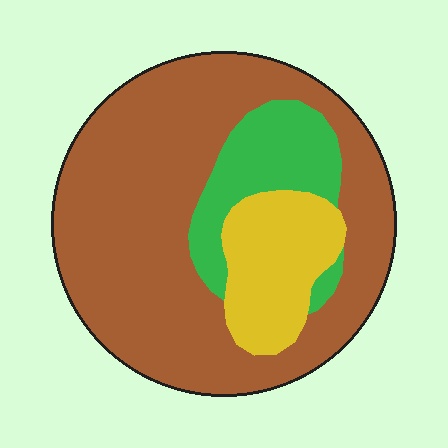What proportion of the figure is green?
Green takes up about one sixth (1/6) of the figure.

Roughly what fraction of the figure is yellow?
Yellow takes up about one sixth (1/6) of the figure.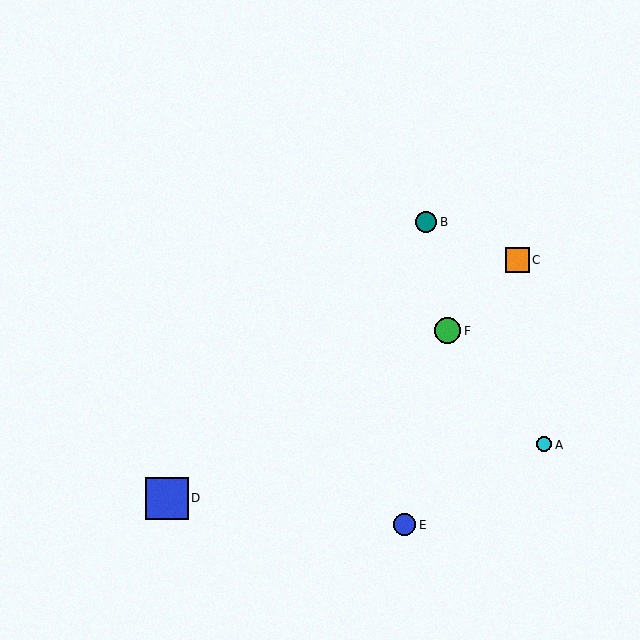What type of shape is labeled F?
Shape F is a green circle.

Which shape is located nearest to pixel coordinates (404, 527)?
The blue circle (labeled E) at (404, 525) is nearest to that location.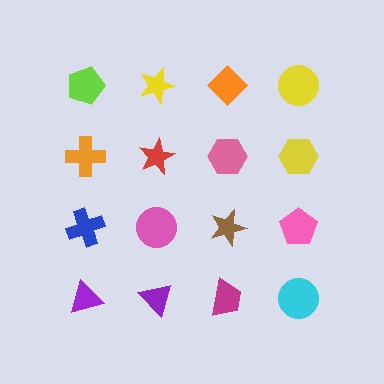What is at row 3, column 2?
A pink circle.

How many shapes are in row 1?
4 shapes.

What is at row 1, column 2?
A yellow star.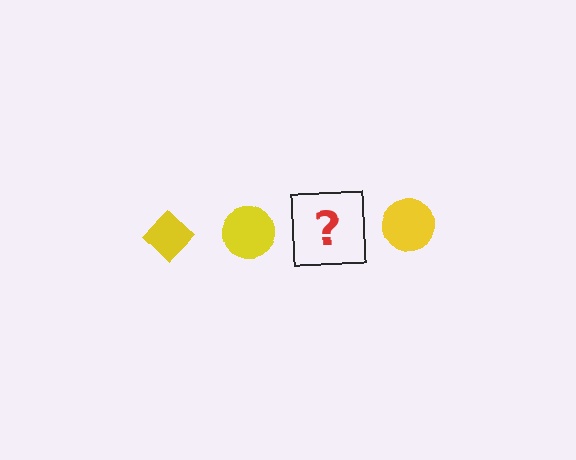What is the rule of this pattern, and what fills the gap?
The rule is that the pattern cycles through diamond, circle shapes in yellow. The gap should be filled with a yellow diamond.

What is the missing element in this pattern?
The missing element is a yellow diamond.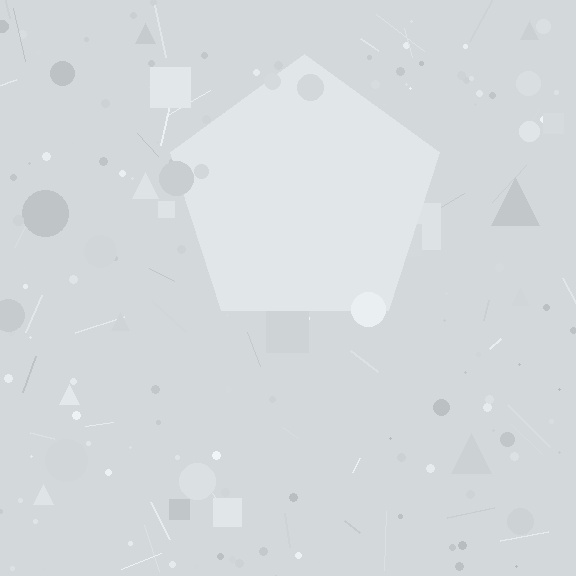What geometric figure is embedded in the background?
A pentagon is embedded in the background.